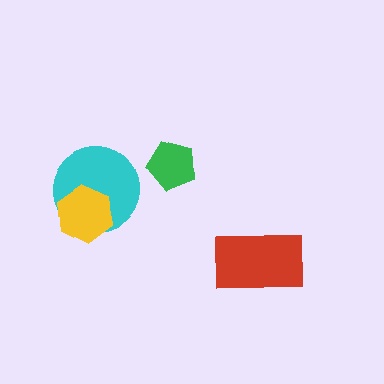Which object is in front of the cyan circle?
The yellow hexagon is in front of the cyan circle.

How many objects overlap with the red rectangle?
0 objects overlap with the red rectangle.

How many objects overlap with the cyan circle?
1 object overlaps with the cyan circle.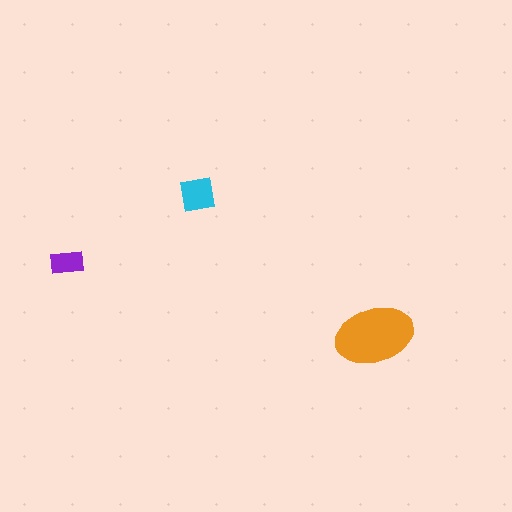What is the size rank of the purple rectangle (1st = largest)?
3rd.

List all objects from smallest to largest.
The purple rectangle, the cyan square, the orange ellipse.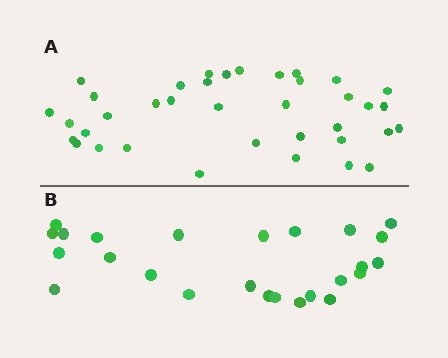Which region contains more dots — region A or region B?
Region A (the top region) has more dots.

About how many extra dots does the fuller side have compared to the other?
Region A has roughly 12 or so more dots than region B.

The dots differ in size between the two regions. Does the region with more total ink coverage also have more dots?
No. Region B has more total ink coverage because its dots are larger, but region A actually contains more individual dots. Total area can be misleading — the number of items is what matters here.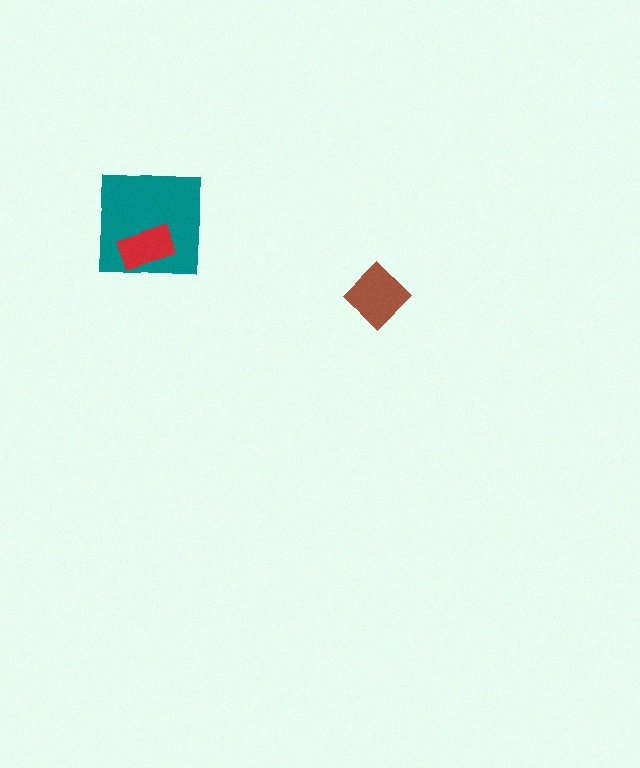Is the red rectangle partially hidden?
No, no other shape covers it.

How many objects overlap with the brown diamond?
0 objects overlap with the brown diamond.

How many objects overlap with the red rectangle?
1 object overlaps with the red rectangle.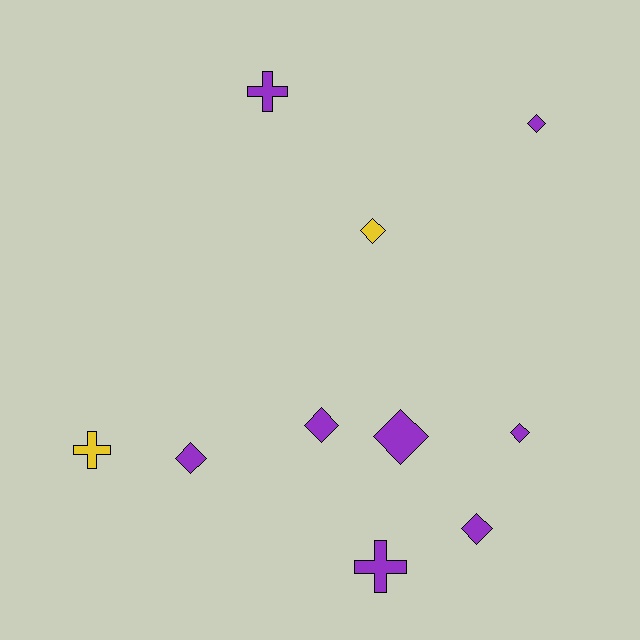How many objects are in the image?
There are 10 objects.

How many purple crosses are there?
There are 2 purple crosses.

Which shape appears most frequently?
Diamond, with 7 objects.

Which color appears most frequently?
Purple, with 8 objects.